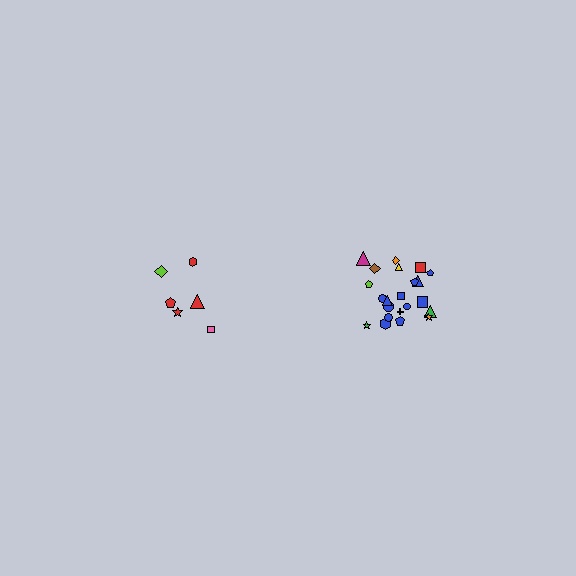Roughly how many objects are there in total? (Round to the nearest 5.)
Roughly 30 objects in total.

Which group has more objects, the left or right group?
The right group.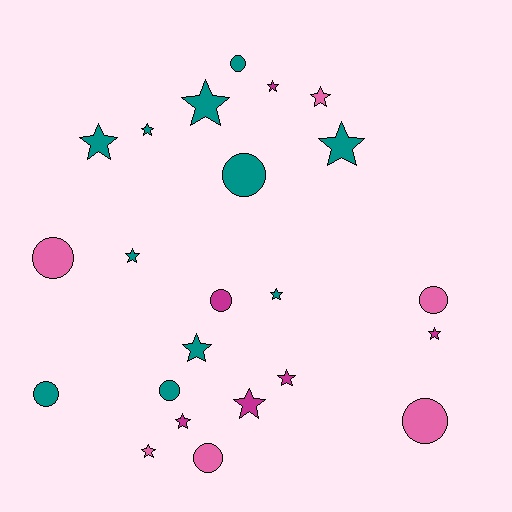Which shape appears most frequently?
Star, with 14 objects.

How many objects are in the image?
There are 23 objects.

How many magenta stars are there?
There are 5 magenta stars.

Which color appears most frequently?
Teal, with 11 objects.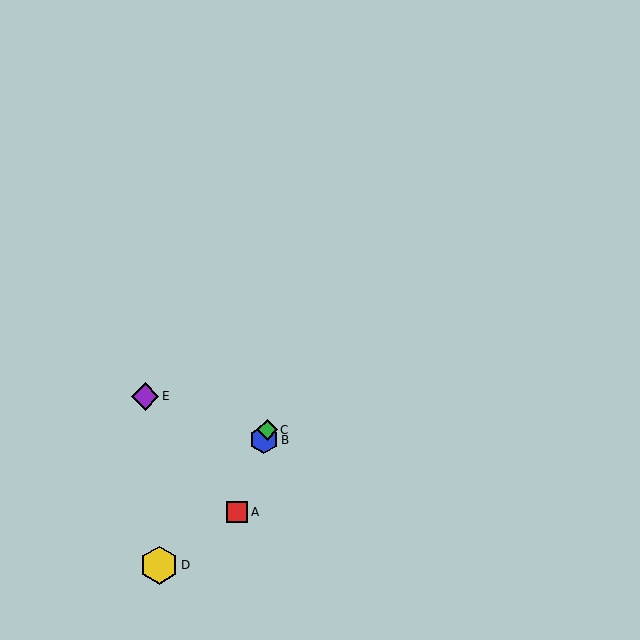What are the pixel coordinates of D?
Object D is at (159, 565).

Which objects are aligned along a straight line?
Objects A, B, C are aligned along a straight line.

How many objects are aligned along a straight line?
3 objects (A, B, C) are aligned along a straight line.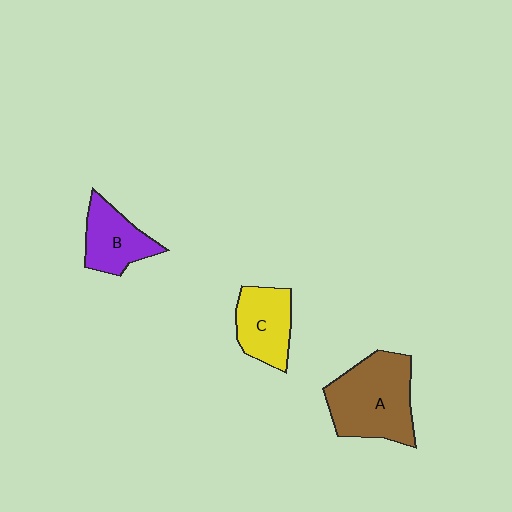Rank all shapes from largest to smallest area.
From largest to smallest: A (brown), C (yellow), B (purple).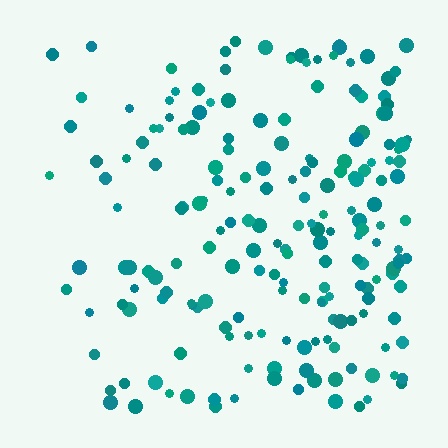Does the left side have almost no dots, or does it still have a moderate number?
Still a moderate number, just noticeably fewer than the right.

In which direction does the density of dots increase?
From left to right, with the right side densest.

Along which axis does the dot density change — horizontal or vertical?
Horizontal.